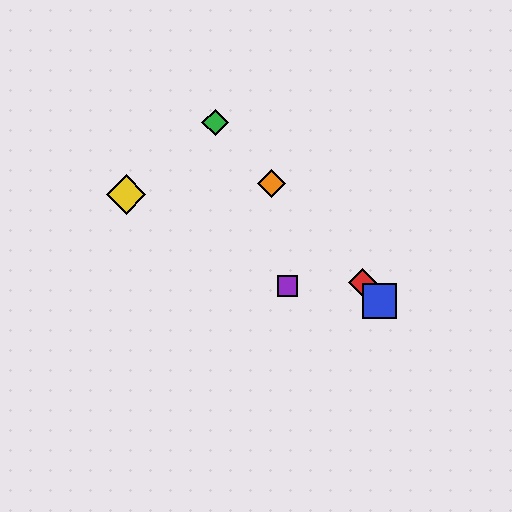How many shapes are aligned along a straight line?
4 shapes (the red diamond, the blue square, the green diamond, the orange diamond) are aligned along a straight line.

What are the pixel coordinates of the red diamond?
The red diamond is at (363, 283).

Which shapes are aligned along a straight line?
The red diamond, the blue square, the green diamond, the orange diamond are aligned along a straight line.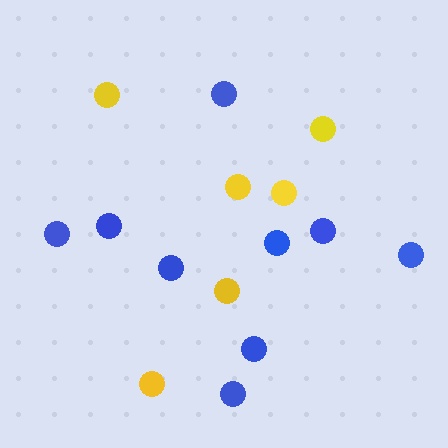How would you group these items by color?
There are 2 groups: one group of yellow circles (6) and one group of blue circles (9).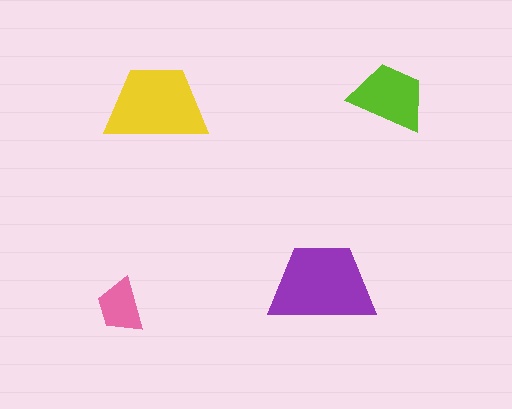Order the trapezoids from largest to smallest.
the purple one, the yellow one, the lime one, the pink one.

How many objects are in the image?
There are 4 objects in the image.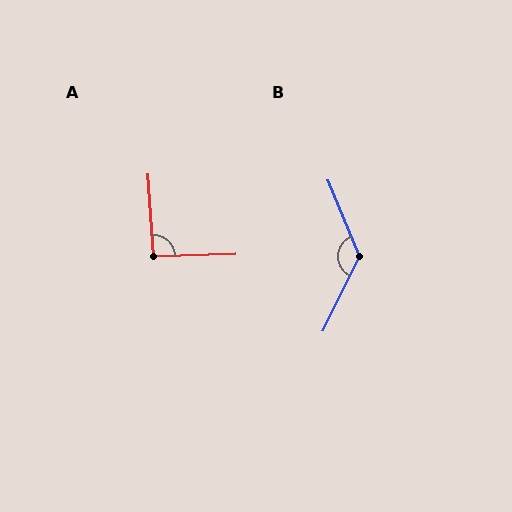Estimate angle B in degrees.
Approximately 132 degrees.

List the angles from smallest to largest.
A (92°), B (132°).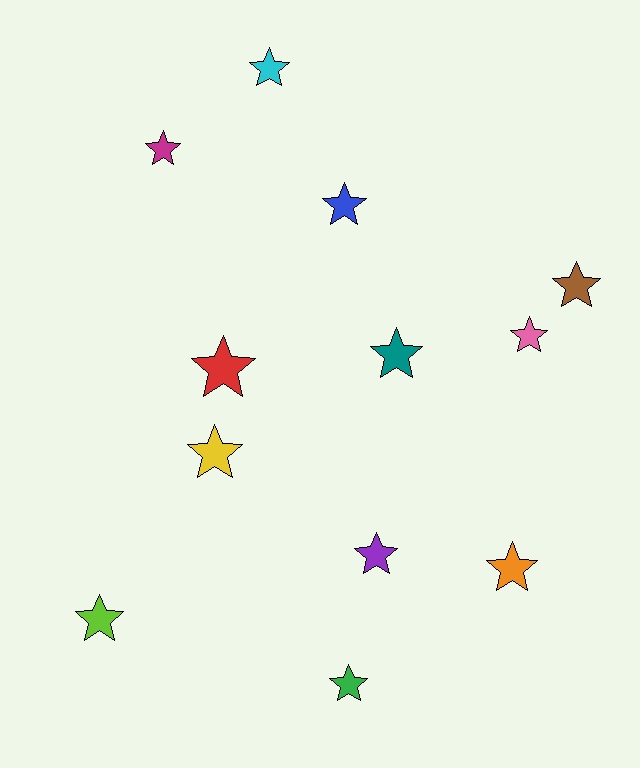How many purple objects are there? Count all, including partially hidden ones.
There is 1 purple object.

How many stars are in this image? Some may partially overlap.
There are 12 stars.